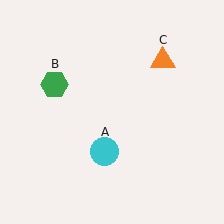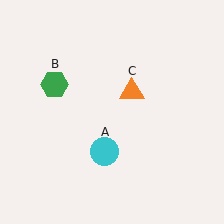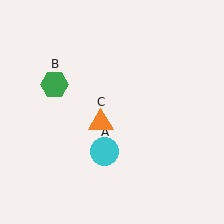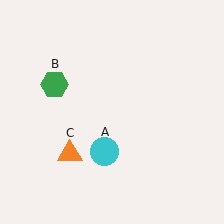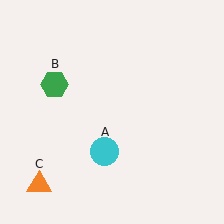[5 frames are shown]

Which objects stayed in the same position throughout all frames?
Cyan circle (object A) and green hexagon (object B) remained stationary.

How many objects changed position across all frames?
1 object changed position: orange triangle (object C).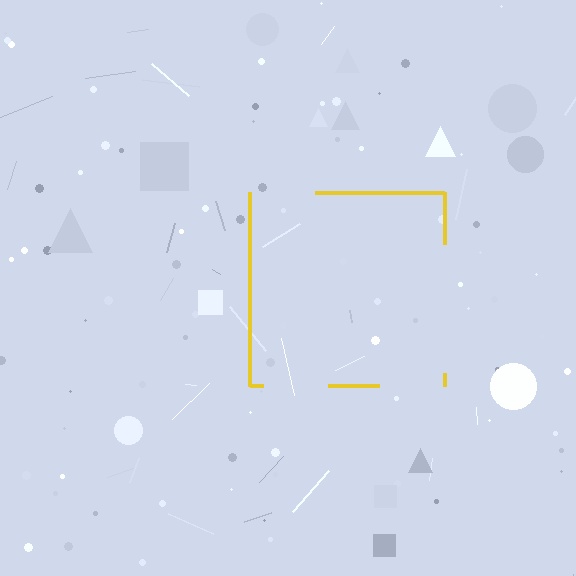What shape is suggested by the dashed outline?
The dashed outline suggests a square.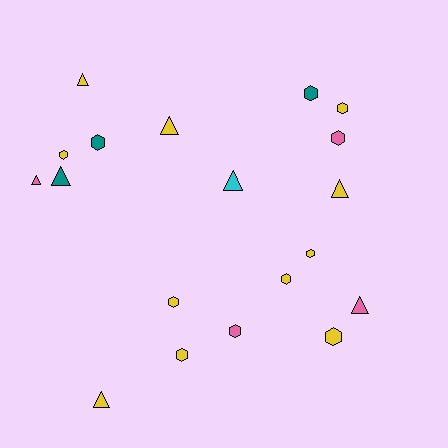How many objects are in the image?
There are 19 objects.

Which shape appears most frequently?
Hexagon, with 11 objects.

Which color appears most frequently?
Yellow, with 11 objects.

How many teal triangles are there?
There is 1 teal triangle.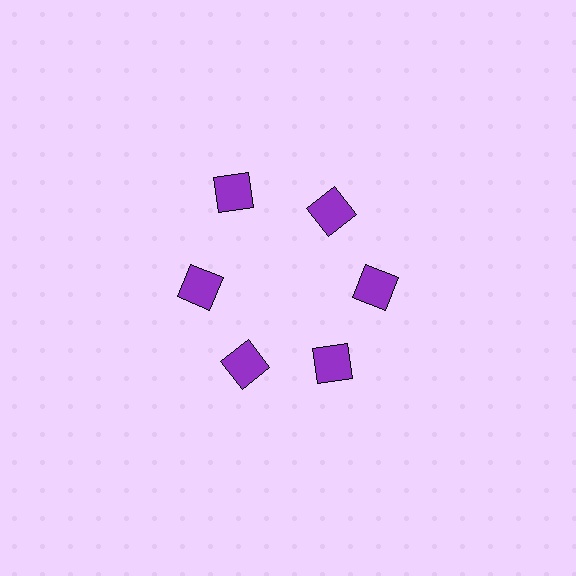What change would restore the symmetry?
The symmetry would be restored by moving it inward, back onto the ring so that all 6 squares sit at equal angles and equal distance from the center.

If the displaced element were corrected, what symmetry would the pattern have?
It would have 6-fold rotational symmetry — the pattern would map onto itself every 60 degrees.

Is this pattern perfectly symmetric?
No. The 6 purple squares are arranged in a ring, but one element near the 11 o'clock position is pushed outward from the center, breaking the 6-fold rotational symmetry.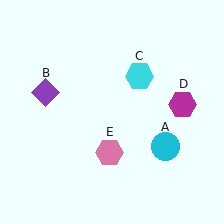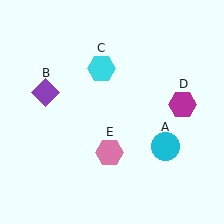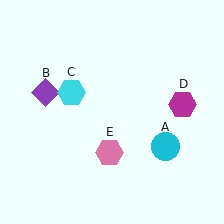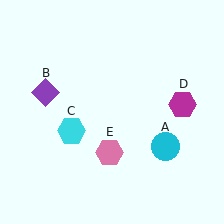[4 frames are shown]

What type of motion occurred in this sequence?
The cyan hexagon (object C) rotated counterclockwise around the center of the scene.